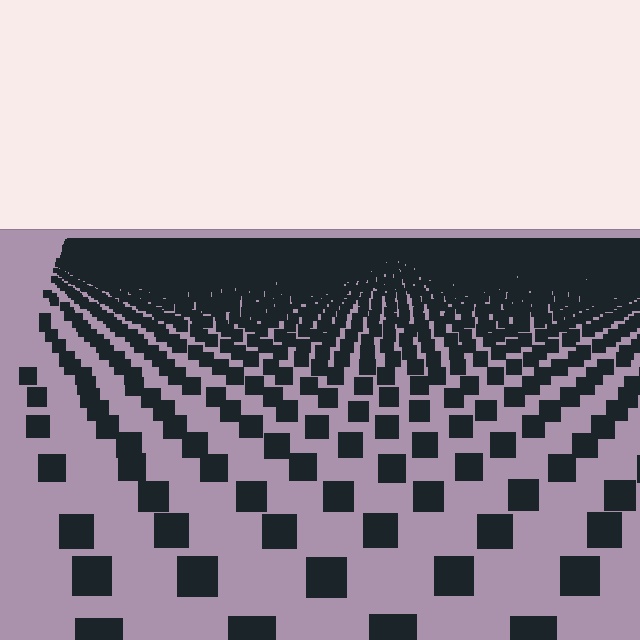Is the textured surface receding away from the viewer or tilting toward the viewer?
The surface is receding away from the viewer. Texture elements get smaller and denser toward the top.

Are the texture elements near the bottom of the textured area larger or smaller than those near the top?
Larger. Near the bottom, elements are closer to the viewer and appear at a bigger on-screen size.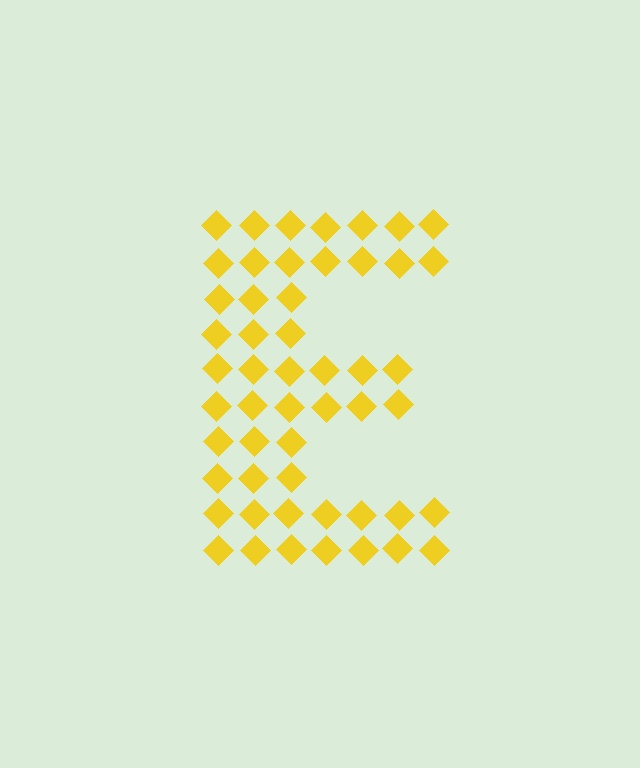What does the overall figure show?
The overall figure shows the letter E.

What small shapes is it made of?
It is made of small diamonds.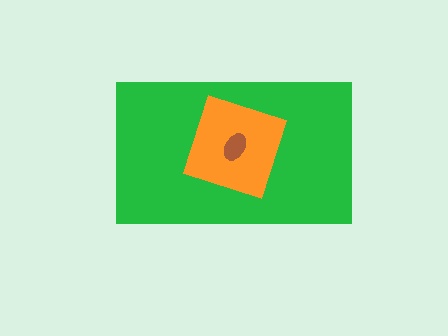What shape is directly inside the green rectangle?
The orange diamond.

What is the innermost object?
The brown ellipse.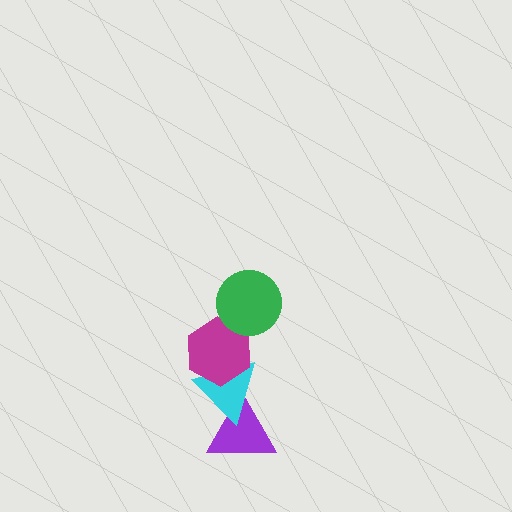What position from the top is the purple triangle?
The purple triangle is 4th from the top.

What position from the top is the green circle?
The green circle is 1st from the top.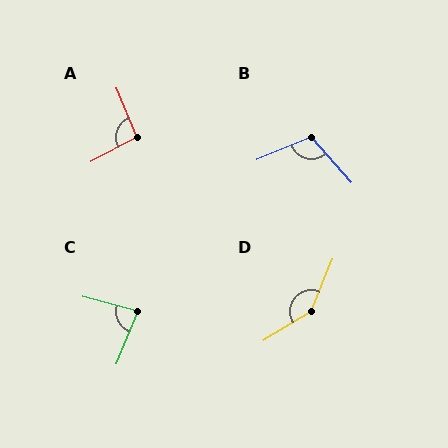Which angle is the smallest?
C, at approximately 82 degrees.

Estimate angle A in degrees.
Approximately 96 degrees.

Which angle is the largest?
D, at approximately 144 degrees.